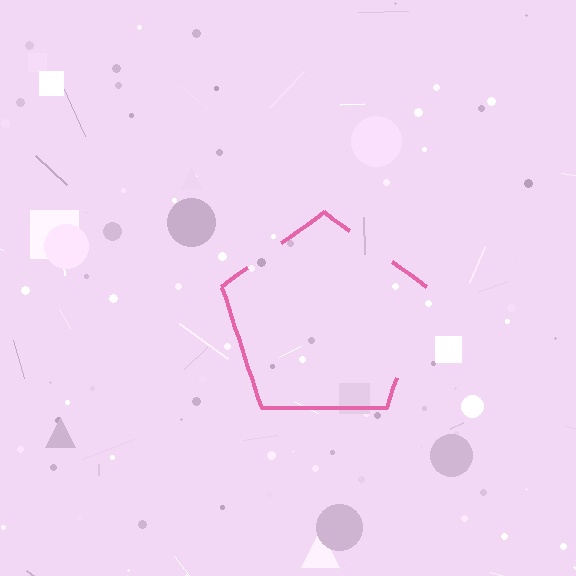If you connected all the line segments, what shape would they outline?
They would outline a pentagon.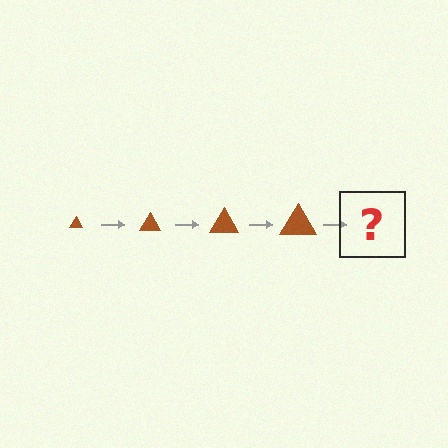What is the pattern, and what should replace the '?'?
The pattern is that the triangle gets progressively larger each step. The '?' should be a brown triangle, larger than the previous one.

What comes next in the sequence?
The next element should be a brown triangle, larger than the previous one.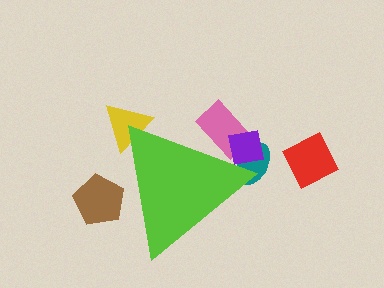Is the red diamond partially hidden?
No, the red diamond is fully visible.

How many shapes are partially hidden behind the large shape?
5 shapes are partially hidden.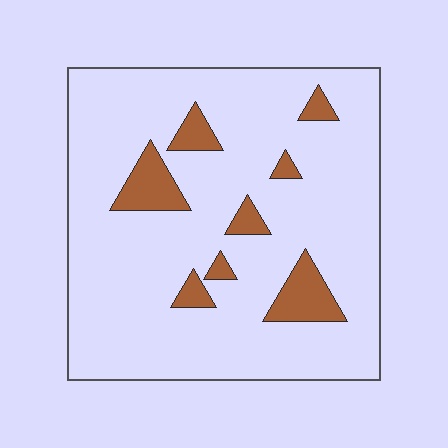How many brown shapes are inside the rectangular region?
8.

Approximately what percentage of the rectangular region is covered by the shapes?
Approximately 10%.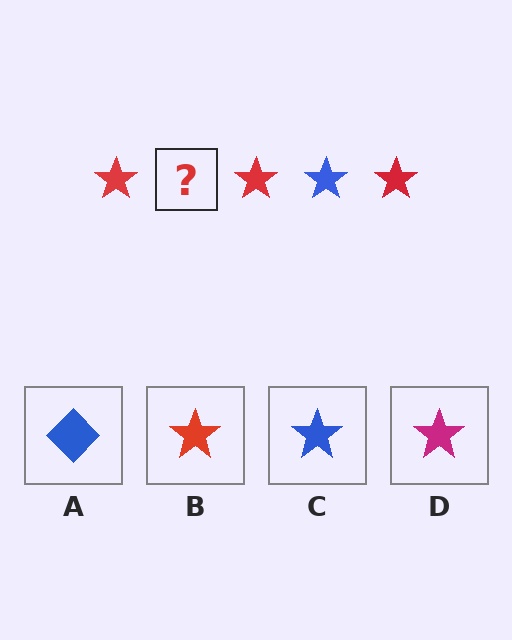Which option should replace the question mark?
Option C.